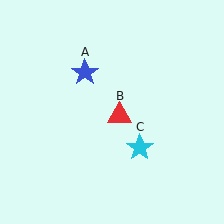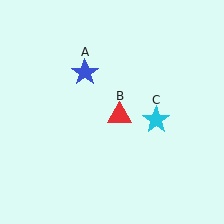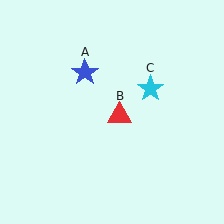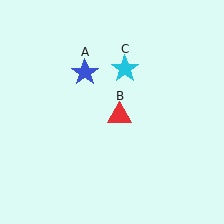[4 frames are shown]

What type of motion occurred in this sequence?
The cyan star (object C) rotated counterclockwise around the center of the scene.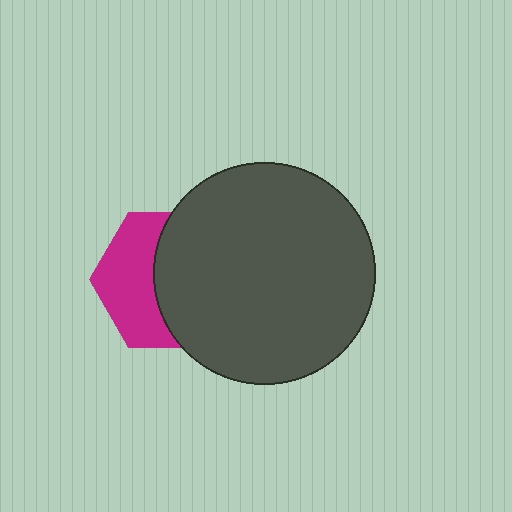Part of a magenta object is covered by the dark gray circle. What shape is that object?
It is a hexagon.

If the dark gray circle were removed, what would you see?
You would see the complete magenta hexagon.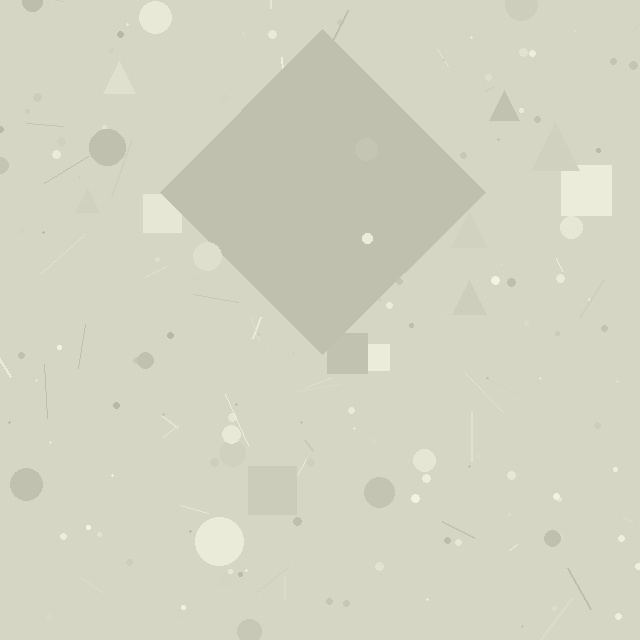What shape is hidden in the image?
A diamond is hidden in the image.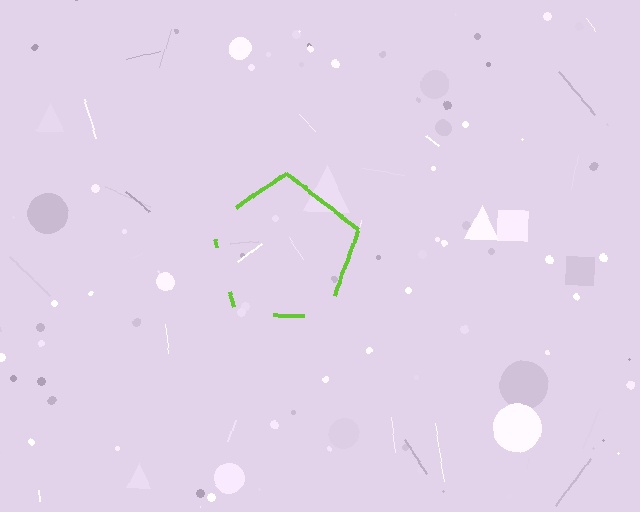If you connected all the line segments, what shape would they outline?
They would outline a pentagon.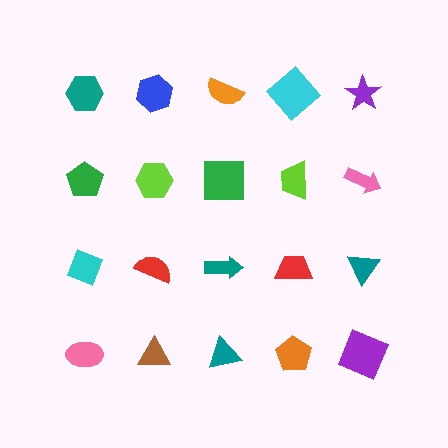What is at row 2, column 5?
A pink arrow.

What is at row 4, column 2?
A brown triangle.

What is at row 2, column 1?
A green pentagon.